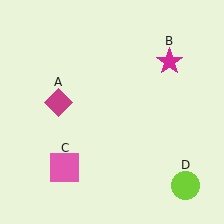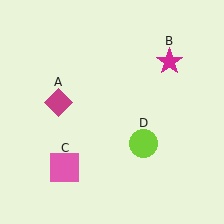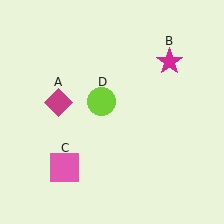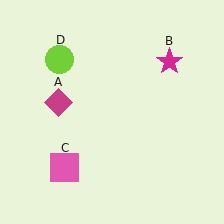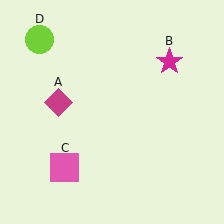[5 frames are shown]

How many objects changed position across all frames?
1 object changed position: lime circle (object D).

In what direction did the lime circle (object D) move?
The lime circle (object D) moved up and to the left.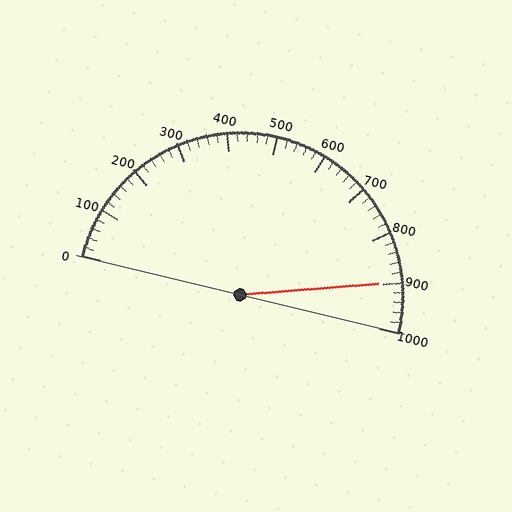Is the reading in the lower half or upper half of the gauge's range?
The reading is in the upper half of the range (0 to 1000).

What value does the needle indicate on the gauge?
The needle indicates approximately 900.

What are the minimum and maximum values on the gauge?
The gauge ranges from 0 to 1000.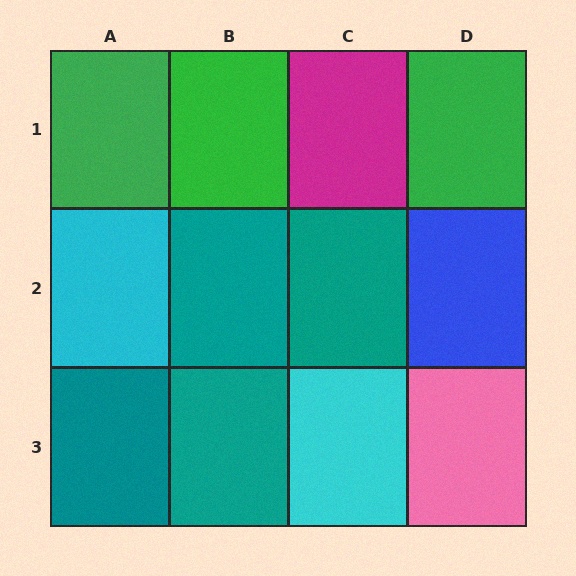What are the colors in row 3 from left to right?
Teal, teal, cyan, pink.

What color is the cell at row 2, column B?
Teal.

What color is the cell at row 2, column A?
Cyan.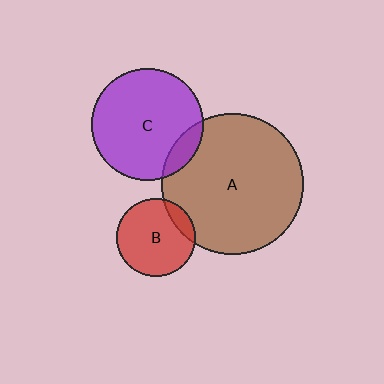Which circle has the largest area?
Circle A (brown).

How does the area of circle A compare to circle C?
Approximately 1.6 times.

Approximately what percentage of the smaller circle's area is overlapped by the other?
Approximately 15%.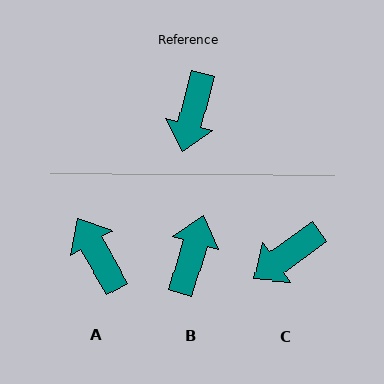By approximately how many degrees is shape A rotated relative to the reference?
Approximately 136 degrees clockwise.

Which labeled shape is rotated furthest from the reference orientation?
B, about 178 degrees away.